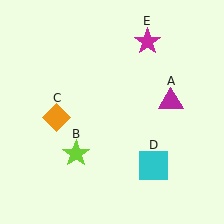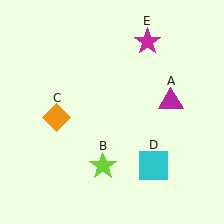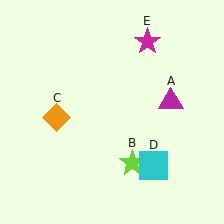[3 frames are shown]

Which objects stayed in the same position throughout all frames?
Magenta triangle (object A) and orange diamond (object C) and cyan square (object D) and magenta star (object E) remained stationary.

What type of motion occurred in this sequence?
The lime star (object B) rotated counterclockwise around the center of the scene.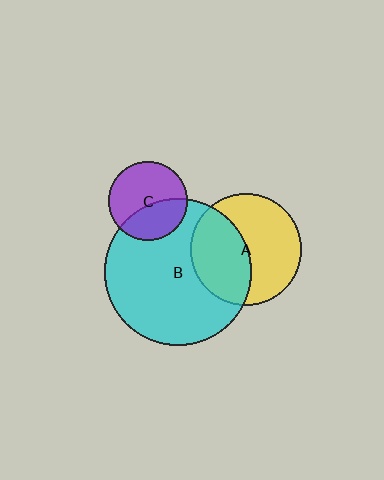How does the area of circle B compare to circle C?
Approximately 3.4 times.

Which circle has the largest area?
Circle B (cyan).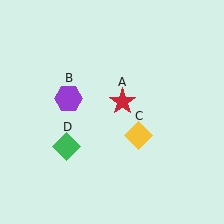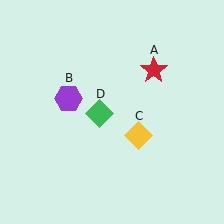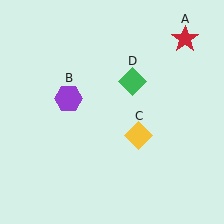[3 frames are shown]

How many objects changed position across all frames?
2 objects changed position: red star (object A), green diamond (object D).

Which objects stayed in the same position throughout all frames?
Purple hexagon (object B) and yellow diamond (object C) remained stationary.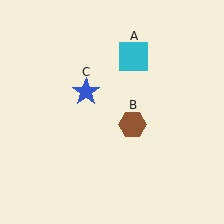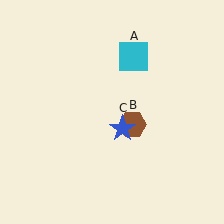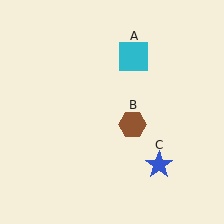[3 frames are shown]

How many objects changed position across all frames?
1 object changed position: blue star (object C).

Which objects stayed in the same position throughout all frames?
Cyan square (object A) and brown hexagon (object B) remained stationary.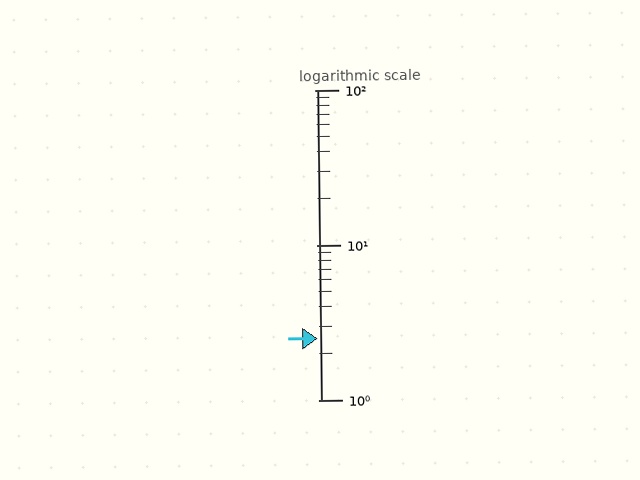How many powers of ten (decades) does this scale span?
The scale spans 2 decades, from 1 to 100.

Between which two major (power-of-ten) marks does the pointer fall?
The pointer is between 1 and 10.